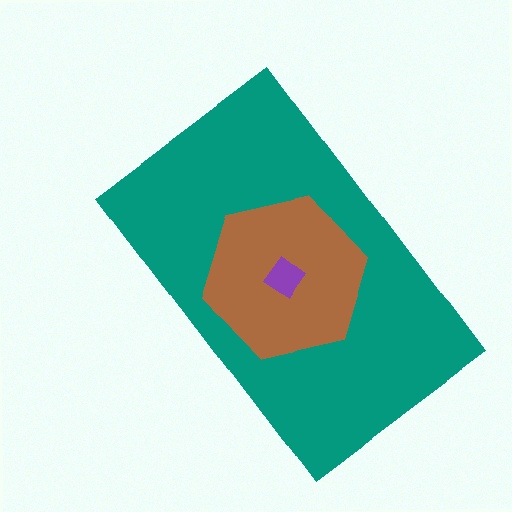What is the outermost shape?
The teal rectangle.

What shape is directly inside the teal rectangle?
The brown hexagon.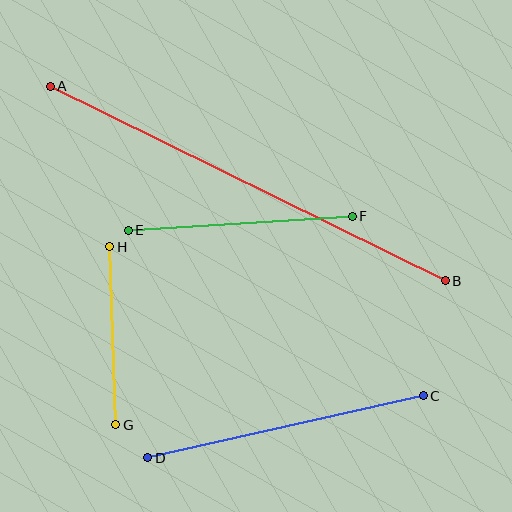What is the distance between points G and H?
The distance is approximately 178 pixels.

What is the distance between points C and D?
The distance is approximately 282 pixels.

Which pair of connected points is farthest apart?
Points A and B are farthest apart.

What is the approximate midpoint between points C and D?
The midpoint is at approximately (285, 427) pixels.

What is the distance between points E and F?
The distance is approximately 225 pixels.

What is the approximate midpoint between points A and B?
The midpoint is at approximately (248, 183) pixels.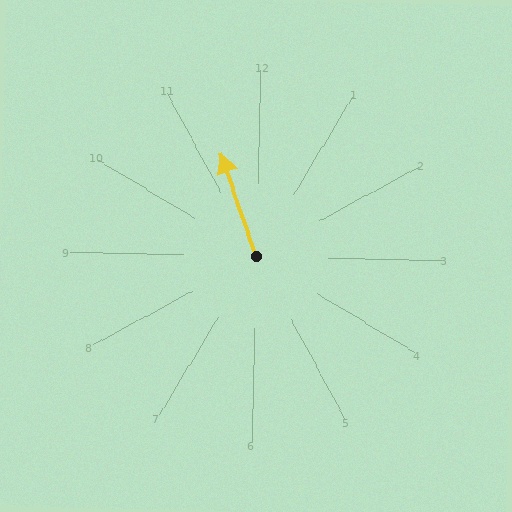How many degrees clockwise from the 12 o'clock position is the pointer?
Approximately 340 degrees.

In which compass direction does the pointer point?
North.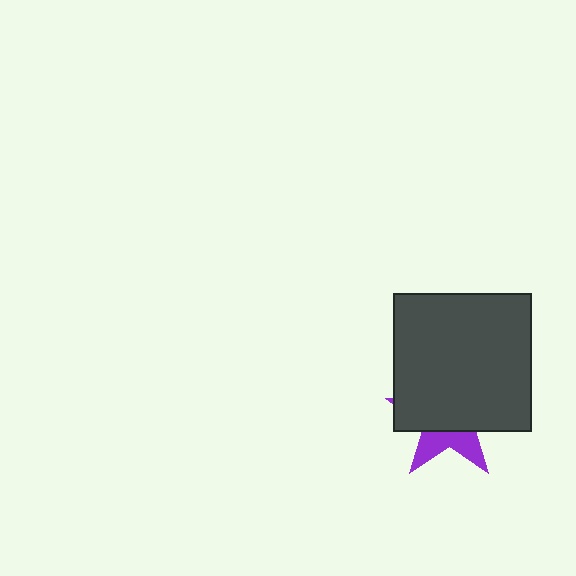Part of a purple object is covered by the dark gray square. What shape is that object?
It is a star.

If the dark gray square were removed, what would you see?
You would see the complete purple star.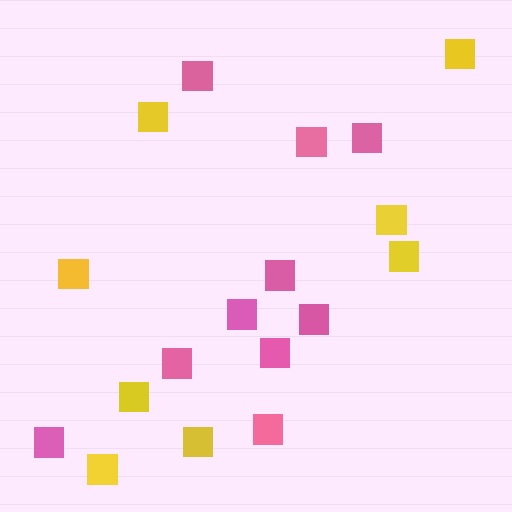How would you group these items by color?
There are 2 groups: one group of pink squares (10) and one group of yellow squares (8).